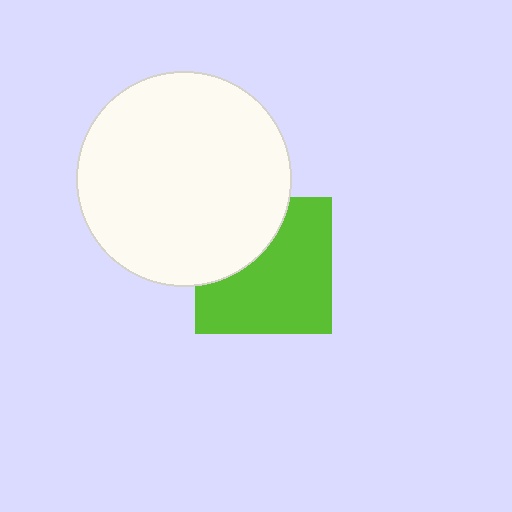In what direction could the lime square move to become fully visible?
The lime square could move toward the lower-right. That would shift it out from behind the white circle entirely.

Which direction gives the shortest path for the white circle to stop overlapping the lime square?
Moving toward the upper-left gives the shortest separation.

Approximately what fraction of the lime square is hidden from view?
Roughly 33% of the lime square is hidden behind the white circle.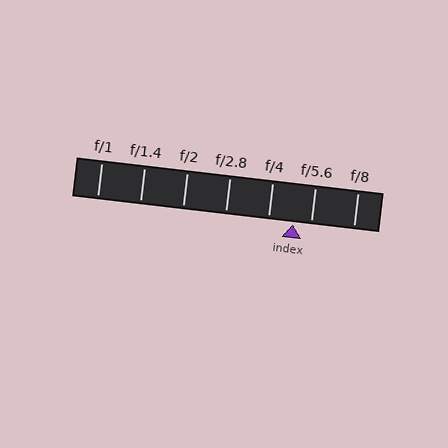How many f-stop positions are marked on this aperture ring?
There are 7 f-stop positions marked.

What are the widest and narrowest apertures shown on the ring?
The widest aperture shown is f/1 and the narrowest is f/8.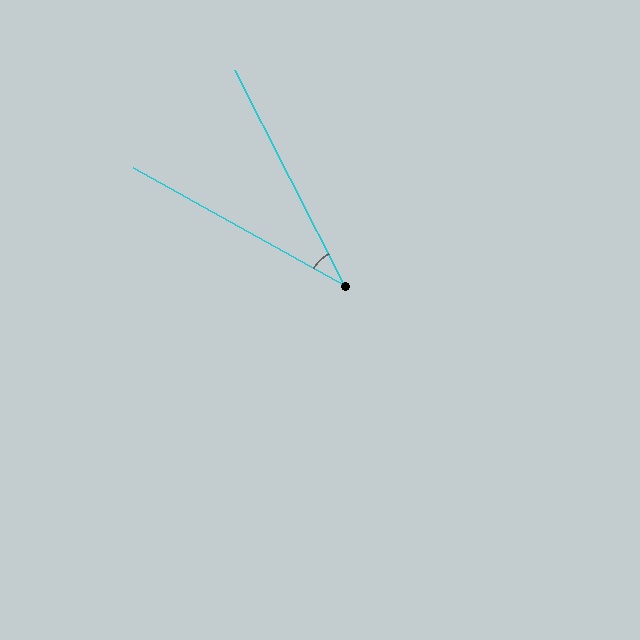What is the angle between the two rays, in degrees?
Approximately 34 degrees.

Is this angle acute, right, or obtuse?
It is acute.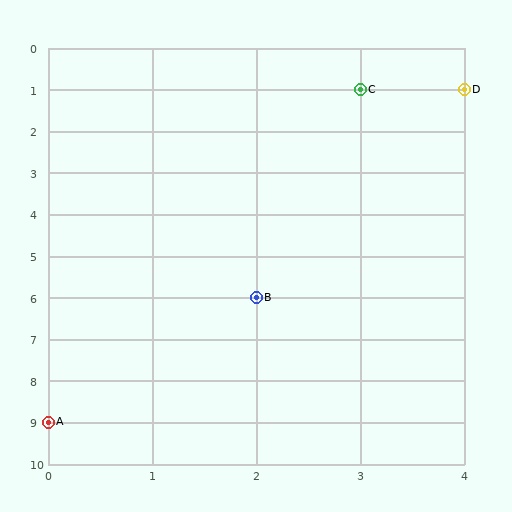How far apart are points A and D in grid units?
Points A and D are 4 columns and 8 rows apart (about 8.9 grid units diagonally).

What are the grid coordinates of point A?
Point A is at grid coordinates (0, 9).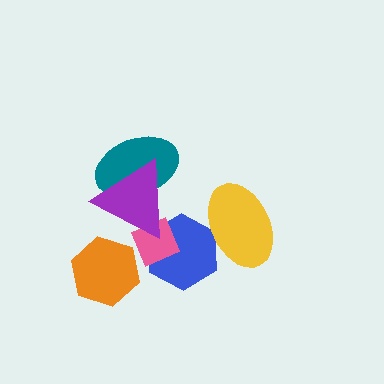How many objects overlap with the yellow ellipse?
1 object overlaps with the yellow ellipse.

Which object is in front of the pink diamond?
The purple triangle is in front of the pink diamond.